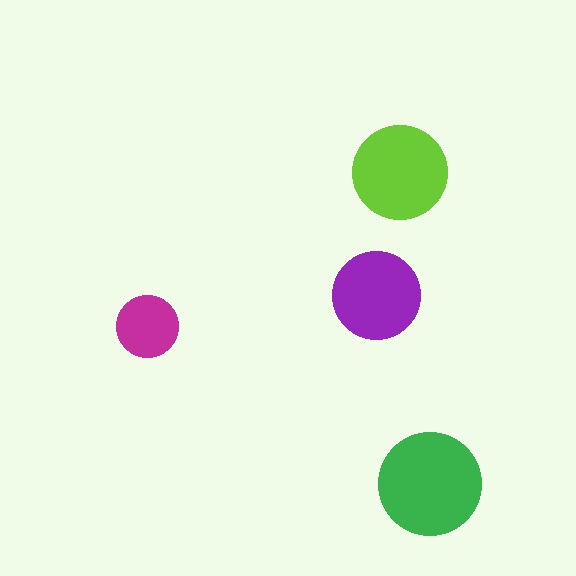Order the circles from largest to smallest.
the green one, the lime one, the purple one, the magenta one.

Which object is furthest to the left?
The magenta circle is leftmost.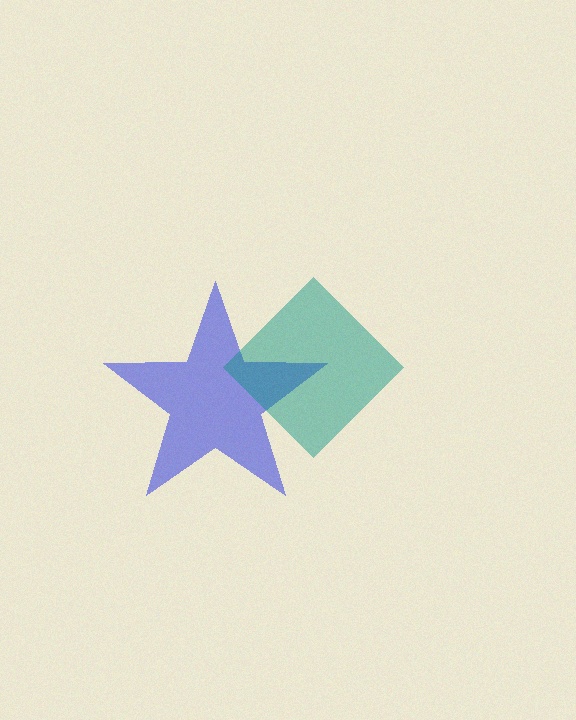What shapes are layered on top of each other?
The layered shapes are: a blue star, a teal diamond.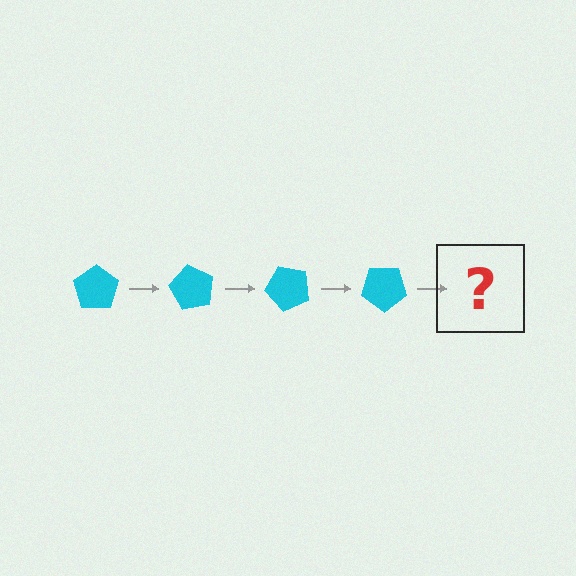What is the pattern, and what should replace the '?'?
The pattern is that the pentagon rotates 60 degrees each step. The '?' should be a cyan pentagon rotated 240 degrees.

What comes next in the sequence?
The next element should be a cyan pentagon rotated 240 degrees.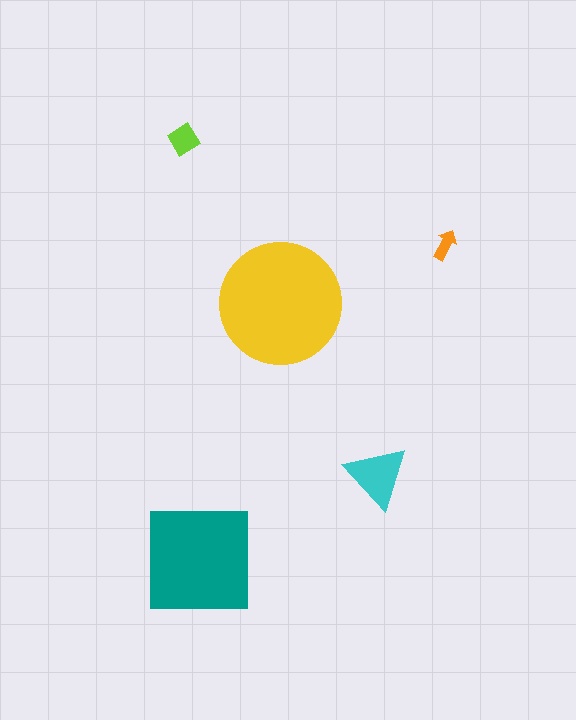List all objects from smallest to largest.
The orange arrow, the lime diamond, the cyan triangle, the teal square, the yellow circle.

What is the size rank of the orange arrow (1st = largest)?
5th.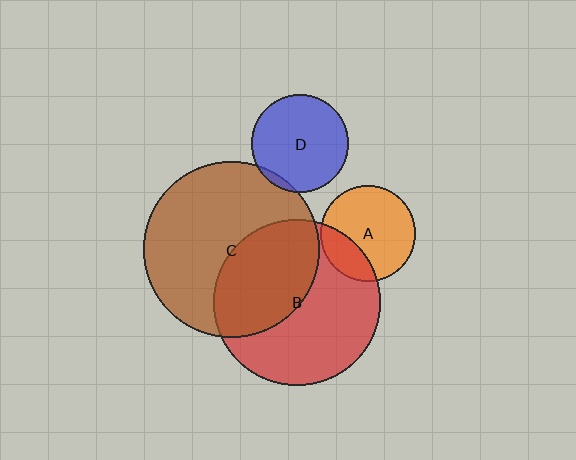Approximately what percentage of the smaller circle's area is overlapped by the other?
Approximately 5%.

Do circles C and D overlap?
Yes.